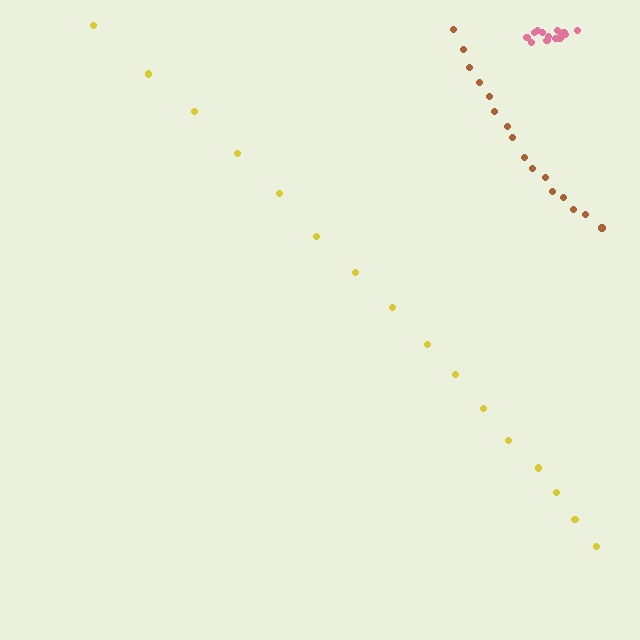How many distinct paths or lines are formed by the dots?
There are 3 distinct paths.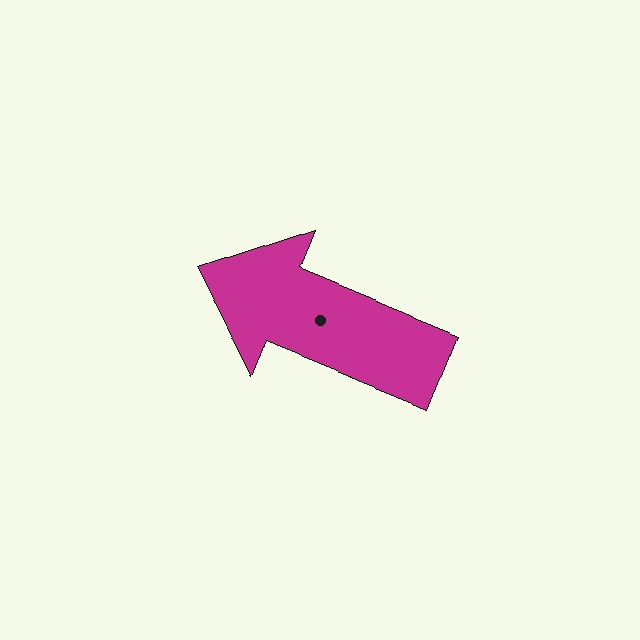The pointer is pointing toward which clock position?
Roughly 10 o'clock.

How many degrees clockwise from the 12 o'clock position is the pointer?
Approximately 292 degrees.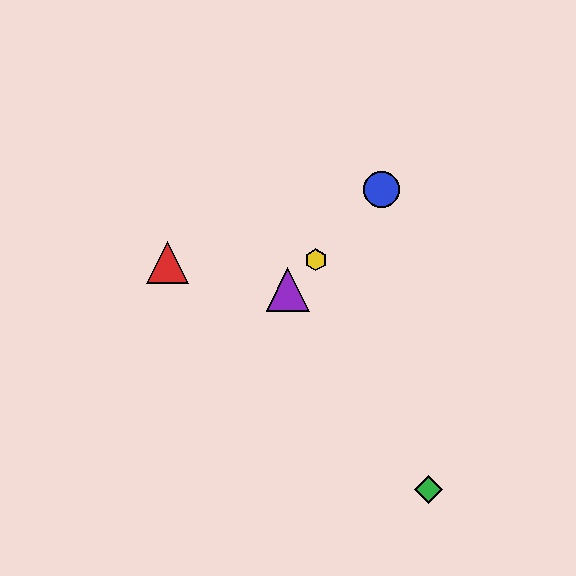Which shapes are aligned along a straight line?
The blue circle, the yellow hexagon, the purple triangle are aligned along a straight line.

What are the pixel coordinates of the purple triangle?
The purple triangle is at (288, 289).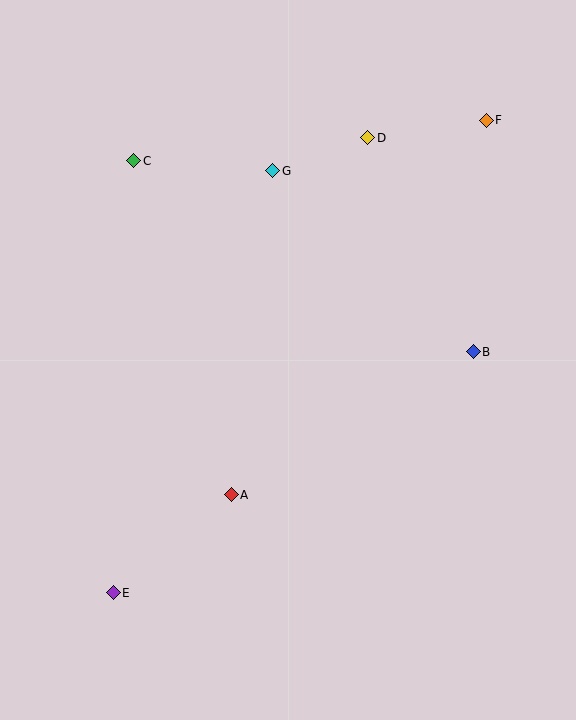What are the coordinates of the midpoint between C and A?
The midpoint between C and A is at (183, 328).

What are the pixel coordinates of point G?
Point G is at (273, 171).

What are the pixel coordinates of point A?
Point A is at (231, 495).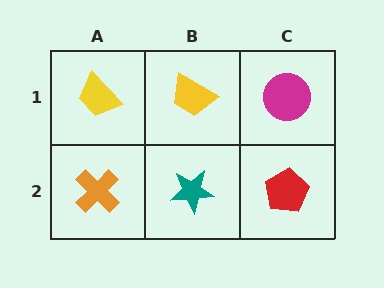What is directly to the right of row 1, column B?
A magenta circle.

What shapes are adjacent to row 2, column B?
A yellow trapezoid (row 1, column B), an orange cross (row 2, column A), a red pentagon (row 2, column C).